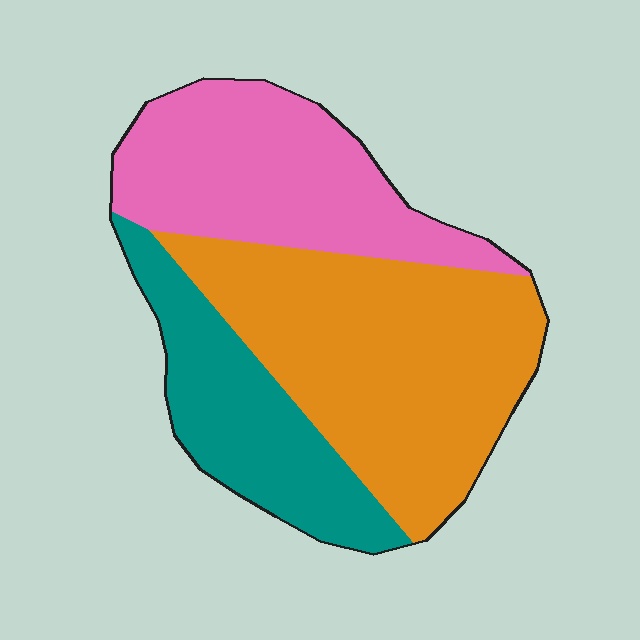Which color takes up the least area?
Teal, at roughly 25%.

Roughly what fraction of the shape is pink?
Pink takes up about one third (1/3) of the shape.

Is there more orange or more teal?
Orange.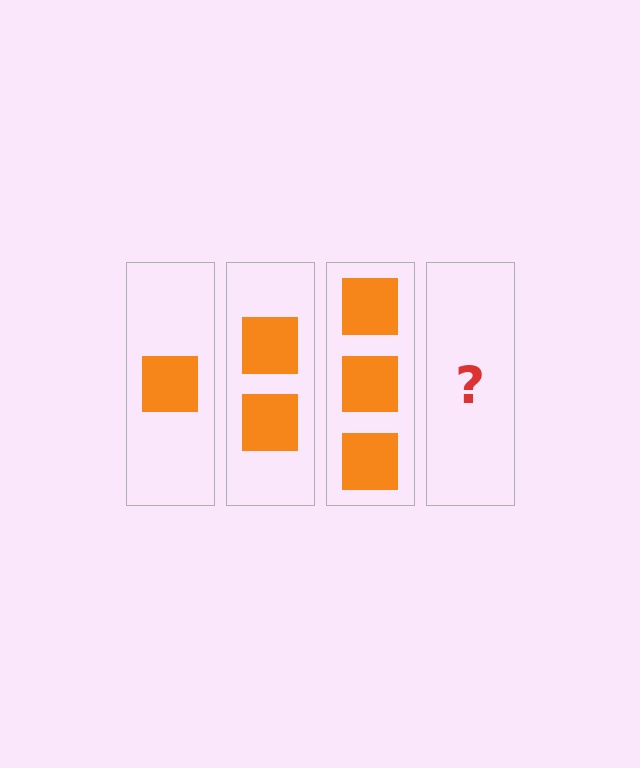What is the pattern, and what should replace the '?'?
The pattern is that each step adds one more square. The '?' should be 4 squares.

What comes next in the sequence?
The next element should be 4 squares.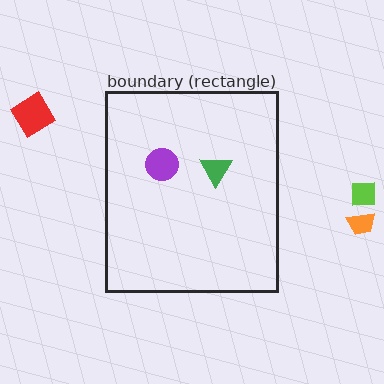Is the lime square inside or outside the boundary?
Outside.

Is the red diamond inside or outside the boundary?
Outside.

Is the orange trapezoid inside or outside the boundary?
Outside.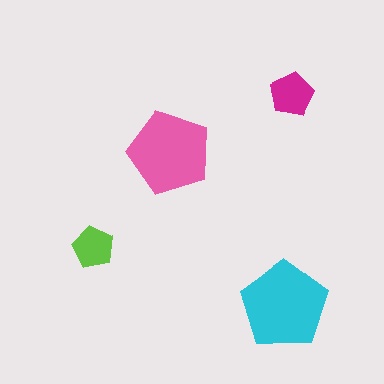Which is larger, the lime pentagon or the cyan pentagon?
The cyan one.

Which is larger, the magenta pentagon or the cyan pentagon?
The cyan one.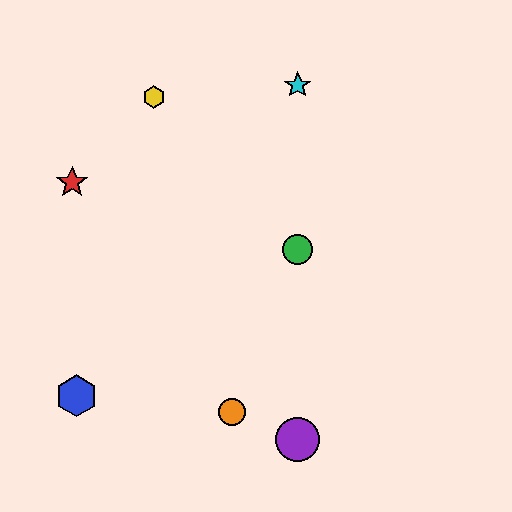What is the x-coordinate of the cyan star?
The cyan star is at x≈298.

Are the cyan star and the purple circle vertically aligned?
Yes, both are at x≈298.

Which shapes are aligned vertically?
The green circle, the purple circle, the cyan star are aligned vertically.